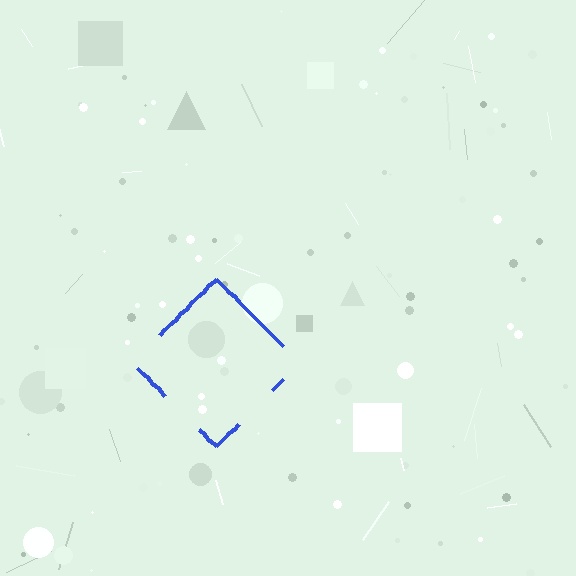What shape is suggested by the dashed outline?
The dashed outline suggests a diamond.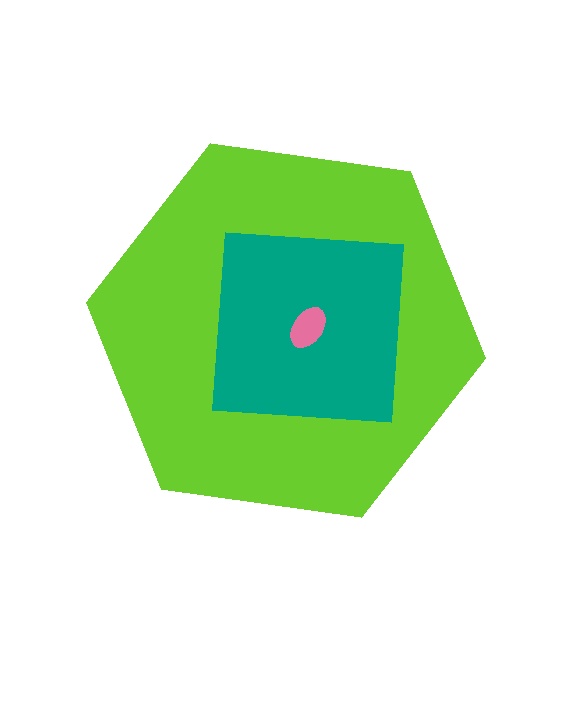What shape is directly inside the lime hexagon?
The teal square.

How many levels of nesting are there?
3.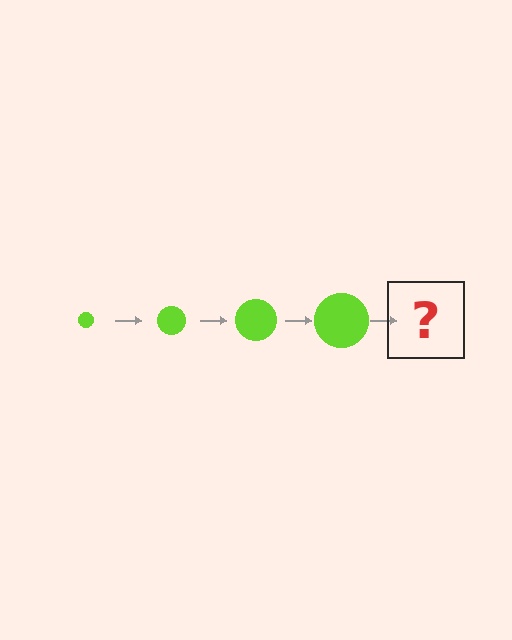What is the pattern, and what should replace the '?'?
The pattern is that the circle gets progressively larger each step. The '?' should be a lime circle, larger than the previous one.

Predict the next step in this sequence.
The next step is a lime circle, larger than the previous one.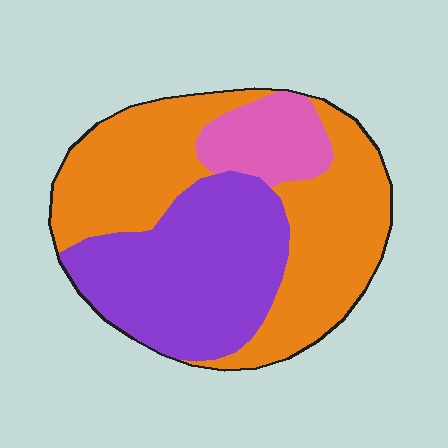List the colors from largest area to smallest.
From largest to smallest: orange, purple, pink.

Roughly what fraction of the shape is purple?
Purple covers 38% of the shape.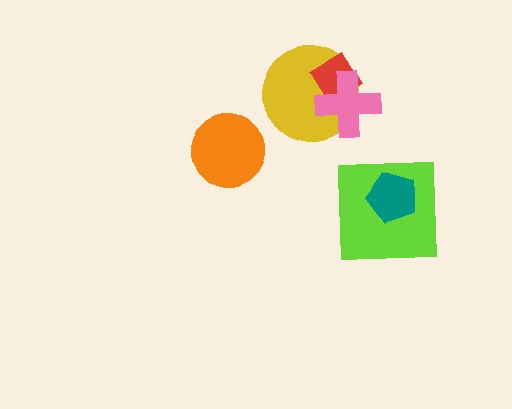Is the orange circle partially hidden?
No, no other shape covers it.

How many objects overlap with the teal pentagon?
1 object overlaps with the teal pentagon.